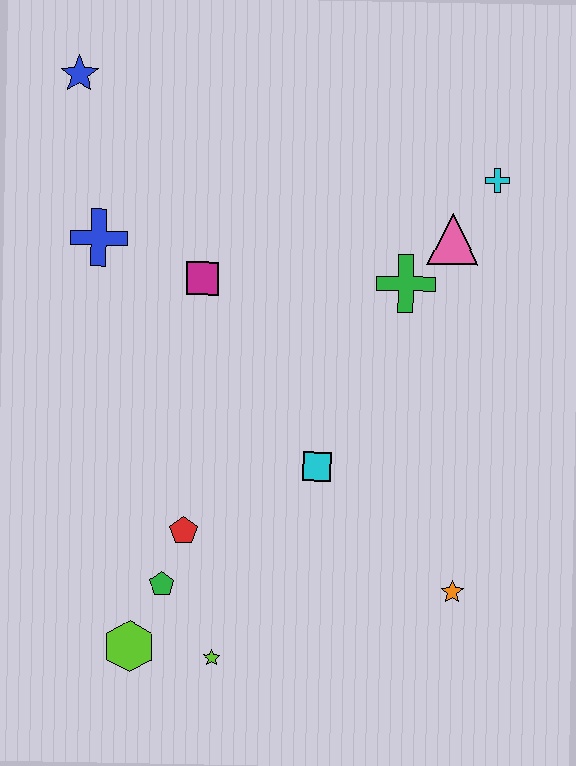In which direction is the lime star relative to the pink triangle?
The lime star is below the pink triangle.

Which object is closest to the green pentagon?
The red pentagon is closest to the green pentagon.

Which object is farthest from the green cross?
The lime hexagon is farthest from the green cross.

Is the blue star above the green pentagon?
Yes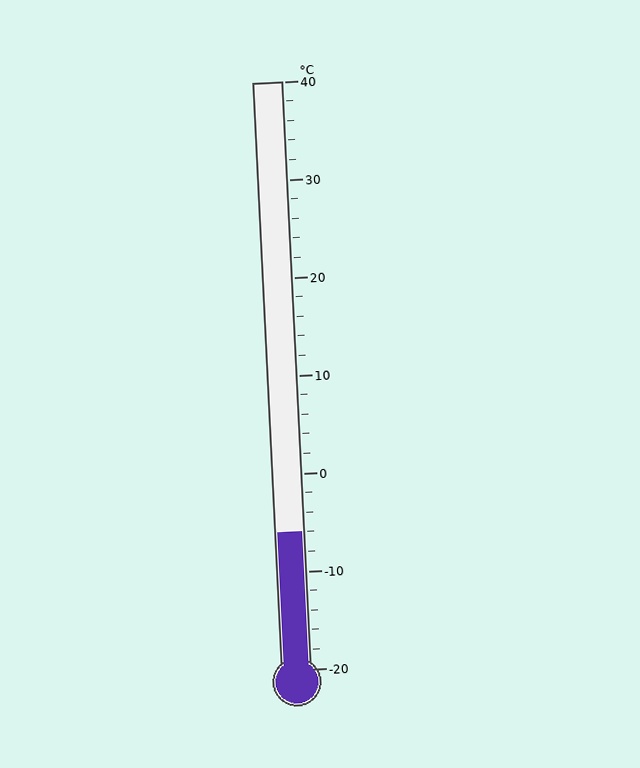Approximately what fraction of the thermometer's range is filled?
The thermometer is filled to approximately 25% of its range.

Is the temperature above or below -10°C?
The temperature is above -10°C.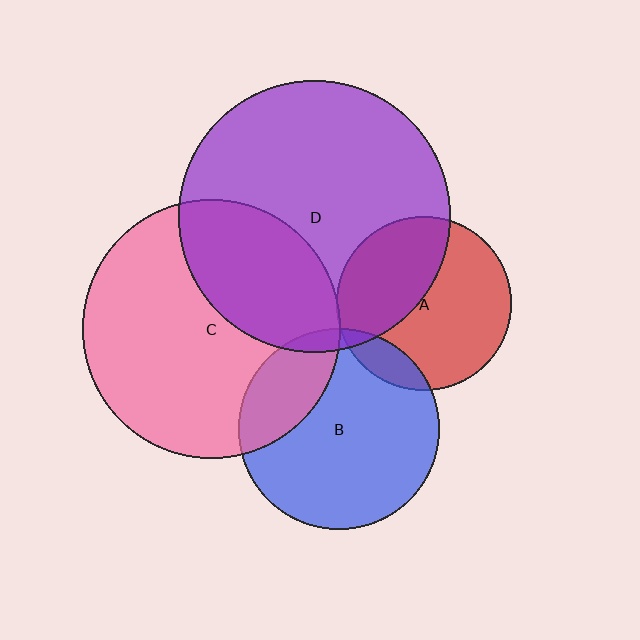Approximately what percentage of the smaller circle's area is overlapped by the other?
Approximately 5%.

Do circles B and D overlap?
Yes.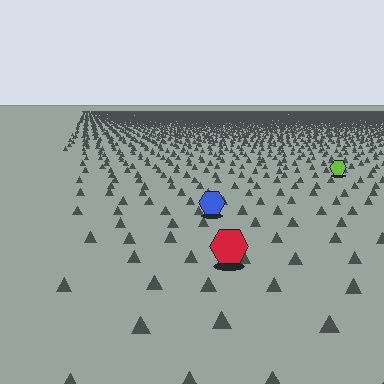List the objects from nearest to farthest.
From nearest to farthest: the red hexagon, the blue hexagon, the lime hexagon.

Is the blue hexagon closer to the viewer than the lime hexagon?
Yes. The blue hexagon is closer — you can tell from the texture gradient: the ground texture is coarser near it.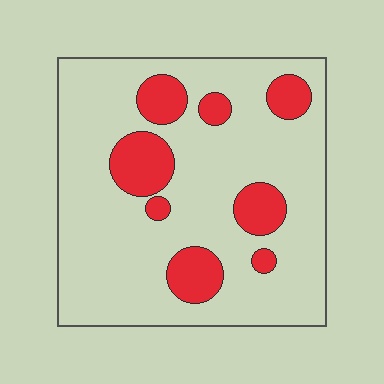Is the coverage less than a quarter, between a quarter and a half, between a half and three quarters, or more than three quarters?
Less than a quarter.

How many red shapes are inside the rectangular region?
8.